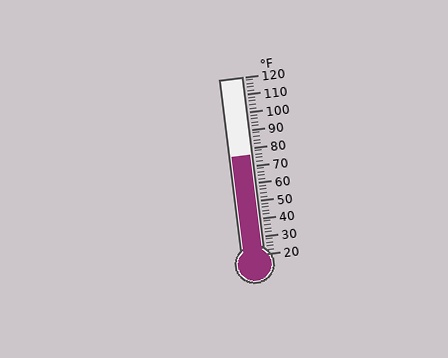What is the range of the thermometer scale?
The thermometer scale ranges from 20°F to 120°F.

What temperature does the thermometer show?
The thermometer shows approximately 76°F.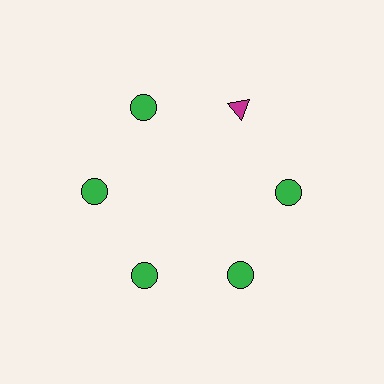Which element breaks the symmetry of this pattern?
The magenta triangle at roughly the 1 o'clock position breaks the symmetry. All other shapes are green circles.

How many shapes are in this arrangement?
There are 6 shapes arranged in a ring pattern.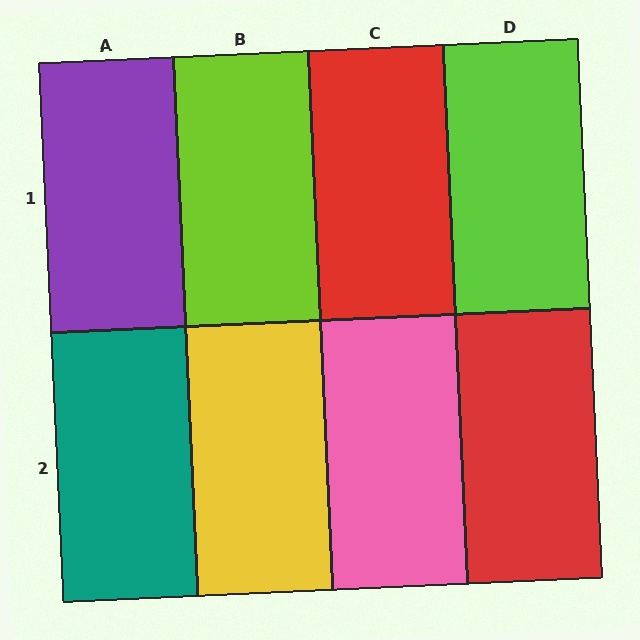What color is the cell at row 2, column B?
Yellow.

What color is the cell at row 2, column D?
Red.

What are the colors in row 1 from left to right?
Purple, lime, red, lime.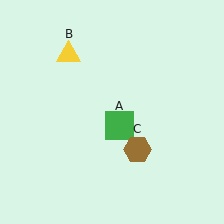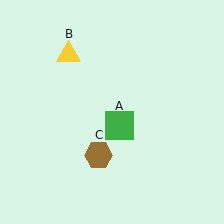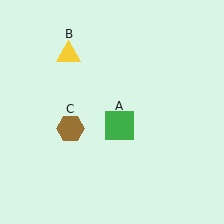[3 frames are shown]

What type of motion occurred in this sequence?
The brown hexagon (object C) rotated clockwise around the center of the scene.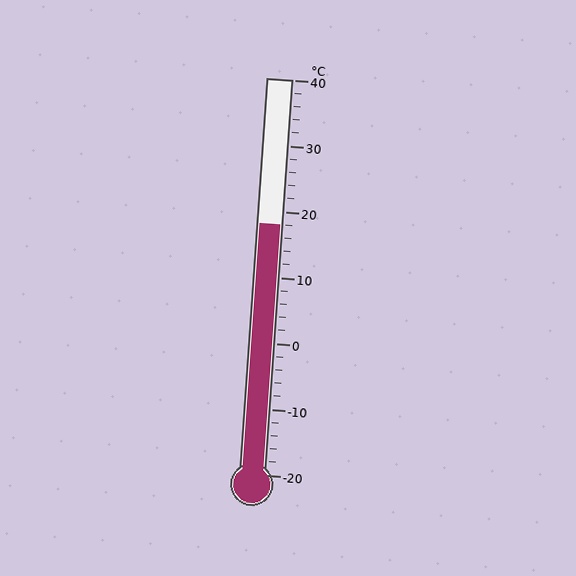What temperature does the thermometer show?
The thermometer shows approximately 18°C.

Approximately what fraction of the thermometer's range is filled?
The thermometer is filled to approximately 65% of its range.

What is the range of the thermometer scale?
The thermometer scale ranges from -20°C to 40°C.